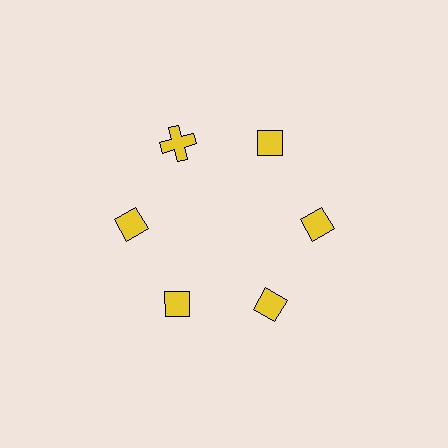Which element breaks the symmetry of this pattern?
The yellow cross at roughly the 11 o'clock position breaks the symmetry. All other shapes are yellow diamonds.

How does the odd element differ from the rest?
It has a different shape: cross instead of diamond.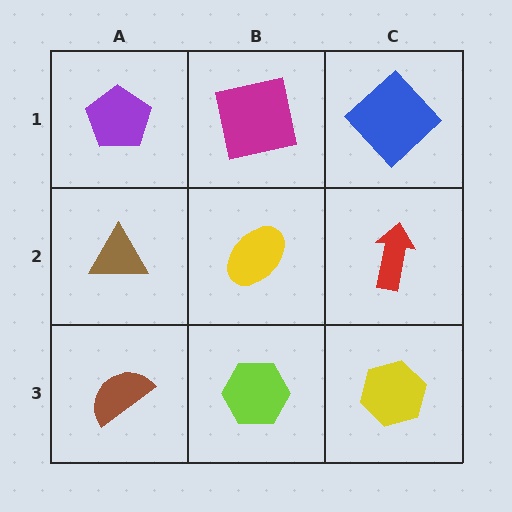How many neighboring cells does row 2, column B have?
4.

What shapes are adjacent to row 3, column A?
A brown triangle (row 2, column A), a lime hexagon (row 3, column B).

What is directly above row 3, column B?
A yellow ellipse.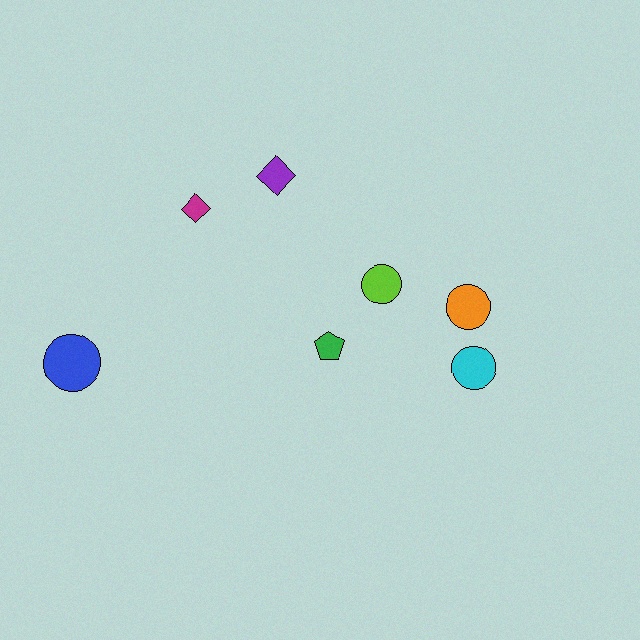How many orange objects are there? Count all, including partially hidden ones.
There is 1 orange object.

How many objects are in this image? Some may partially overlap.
There are 7 objects.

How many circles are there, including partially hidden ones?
There are 4 circles.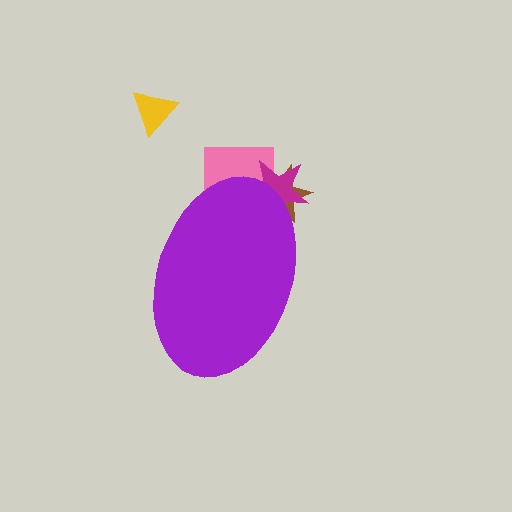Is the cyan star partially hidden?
Yes, the cyan star is partially hidden behind the purple ellipse.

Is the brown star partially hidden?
Yes, the brown star is partially hidden behind the purple ellipse.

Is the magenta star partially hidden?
Yes, the magenta star is partially hidden behind the purple ellipse.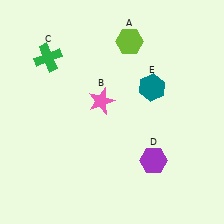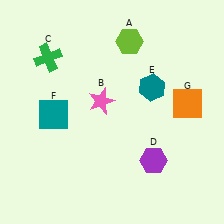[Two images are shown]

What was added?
A teal square (F), an orange square (G) were added in Image 2.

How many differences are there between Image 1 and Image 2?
There are 2 differences between the two images.